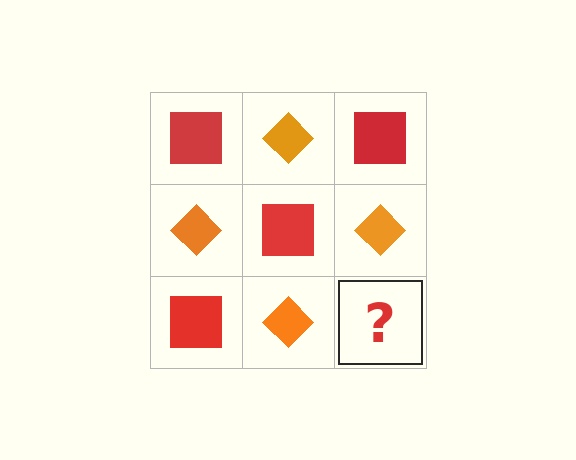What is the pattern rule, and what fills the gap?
The rule is that it alternates red square and orange diamond in a checkerboard pattern. The gap should be filled with a red square.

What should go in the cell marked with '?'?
The missing cell should contain a red square.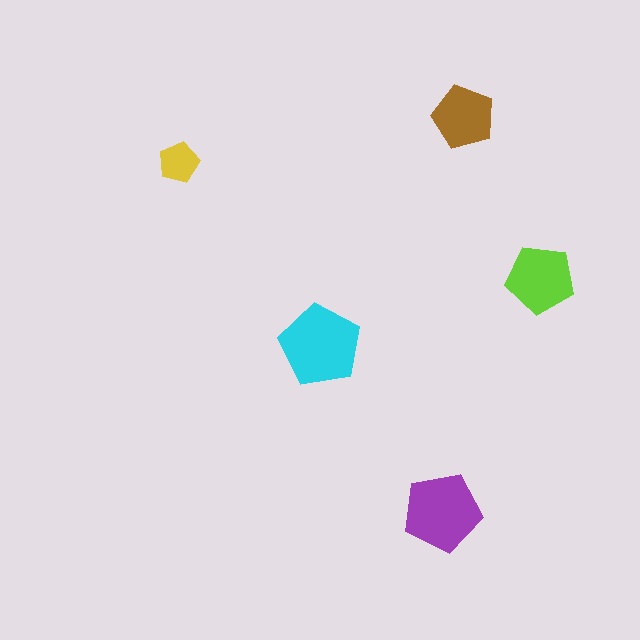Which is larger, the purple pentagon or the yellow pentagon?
The purple one.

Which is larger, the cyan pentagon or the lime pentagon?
The cyan one.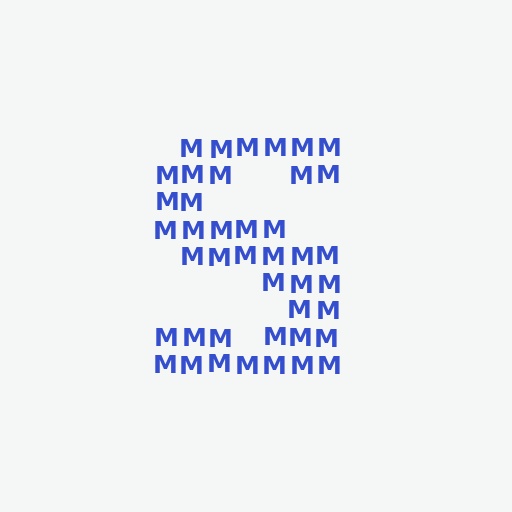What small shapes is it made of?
It is made of small letter M's.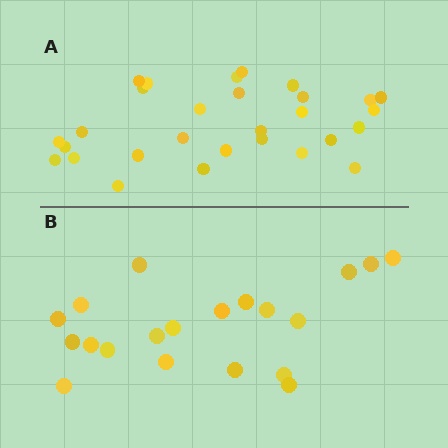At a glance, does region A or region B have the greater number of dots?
Region A (the top region) has more dots.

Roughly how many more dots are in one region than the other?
Region A has roughly 8 or so more dots than region B.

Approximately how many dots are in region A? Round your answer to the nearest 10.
About 30 dots. (The exact count is 29, which rounds to 30.)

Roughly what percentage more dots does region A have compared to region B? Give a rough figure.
About 45% more.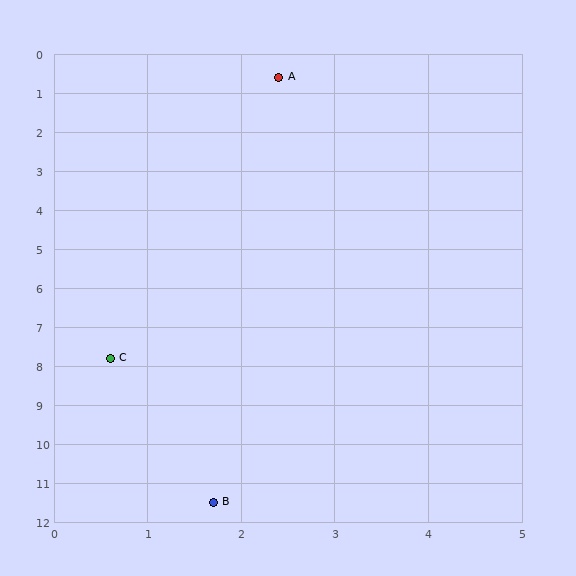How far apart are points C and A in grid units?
Points C and A are about 7.4 grid units apart.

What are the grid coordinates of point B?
Point B is at approximately (1.7, 11.5).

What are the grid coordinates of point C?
Point C is at approximately (0.6, 7.8).